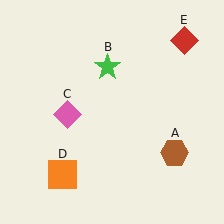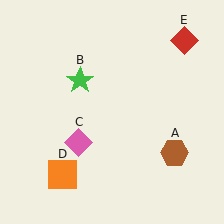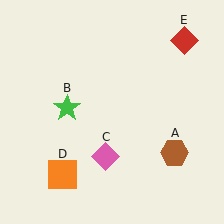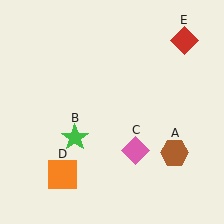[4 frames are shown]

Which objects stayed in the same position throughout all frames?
Brown hexagon (object A) and orange square (object D) and red diamond (object E) remained stationary.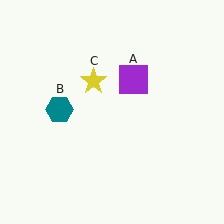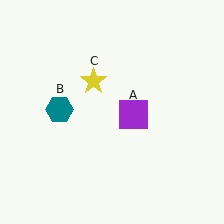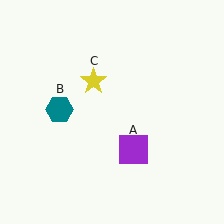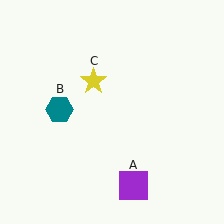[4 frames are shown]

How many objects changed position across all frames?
1 object changed position: purple square (object A).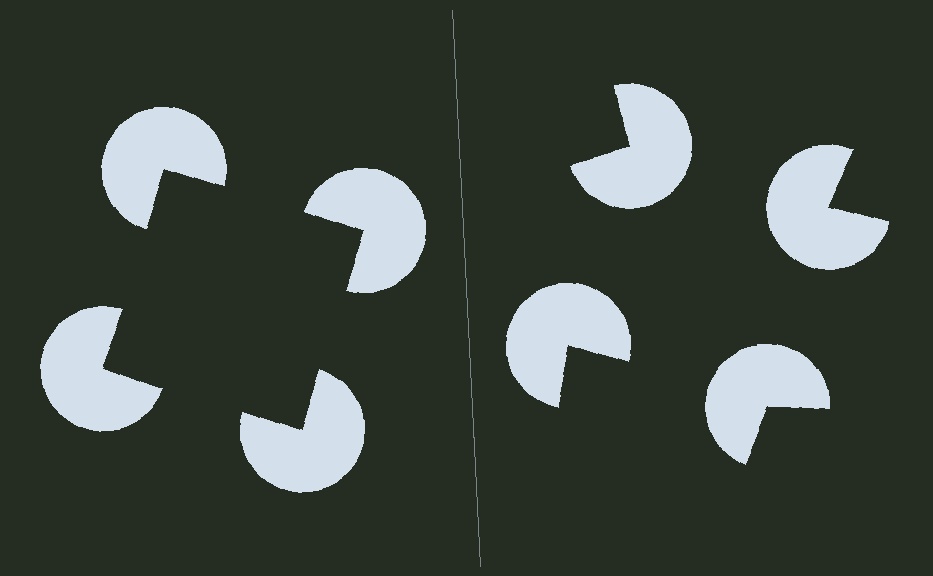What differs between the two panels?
The pac-man discs are positioned identically on both sides; only the wedge orientations differ. On the left they align to a square; on the right they are misaligned.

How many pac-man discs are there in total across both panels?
8 — 4 on each side.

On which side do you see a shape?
An illusory square appears on the left side. On the right side the wedge cuts are rotated, so no coherent shape forms.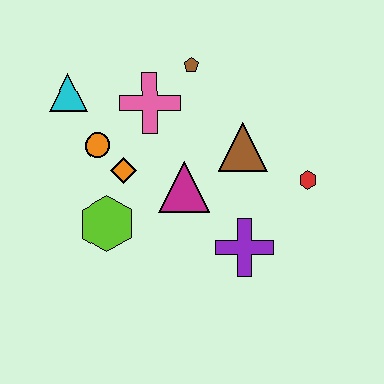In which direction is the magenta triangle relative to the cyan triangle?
The magenta triangle is to the right of the cyan triangle.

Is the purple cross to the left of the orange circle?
No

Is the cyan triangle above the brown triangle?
Yes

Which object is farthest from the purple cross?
The cyan triangle is farthest from the purple cross.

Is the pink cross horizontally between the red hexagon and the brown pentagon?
No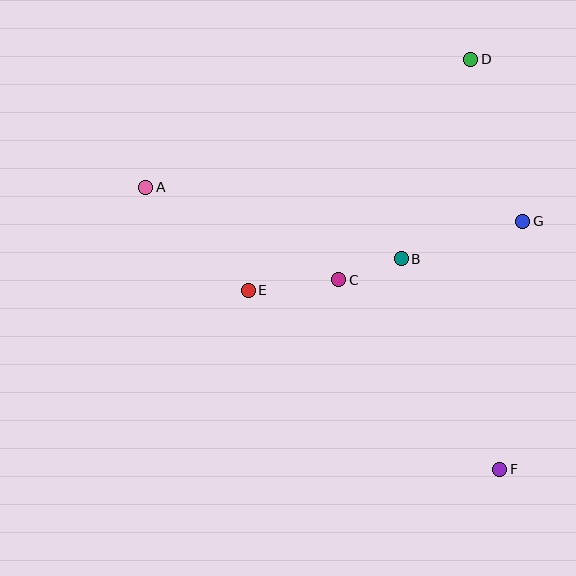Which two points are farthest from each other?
Points A and F are farthest from each other.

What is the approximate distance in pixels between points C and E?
The distance between C and E is approximately 91 pixels.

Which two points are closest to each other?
Points B and C are closest to each other.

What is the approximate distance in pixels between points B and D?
The distance between B and D is approximately 211 pixels.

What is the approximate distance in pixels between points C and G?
The distance between C and G is approximately 193 pixels.